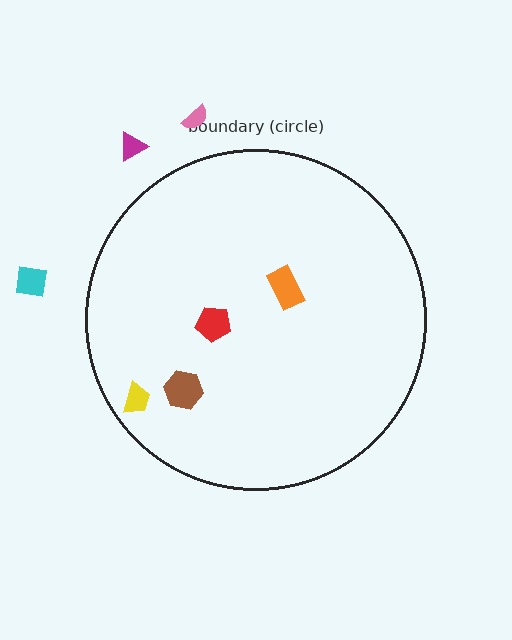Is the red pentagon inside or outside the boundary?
Inside.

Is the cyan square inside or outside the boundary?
Outside.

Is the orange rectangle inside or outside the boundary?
Inside.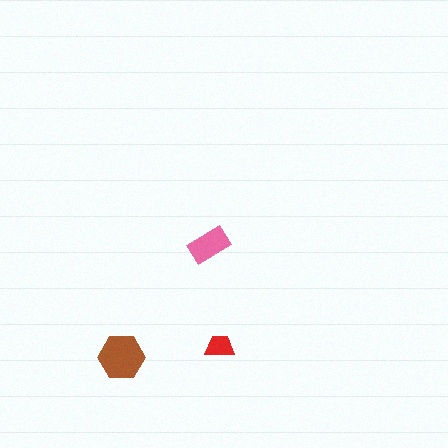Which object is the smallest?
The red trapezoid.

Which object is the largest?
The brown hexagon.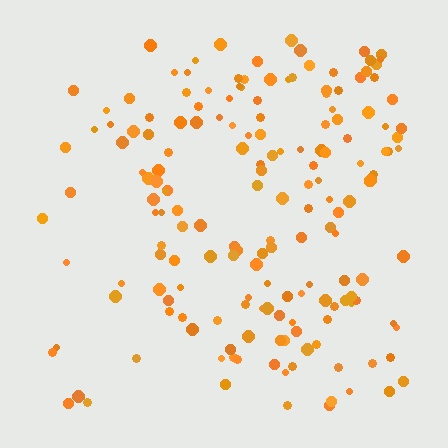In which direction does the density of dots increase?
From left to right, with the right side densest.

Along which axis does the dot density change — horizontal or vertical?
Horizontal.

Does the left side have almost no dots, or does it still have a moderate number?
Still a moderate number, just noticeably fewer than the right.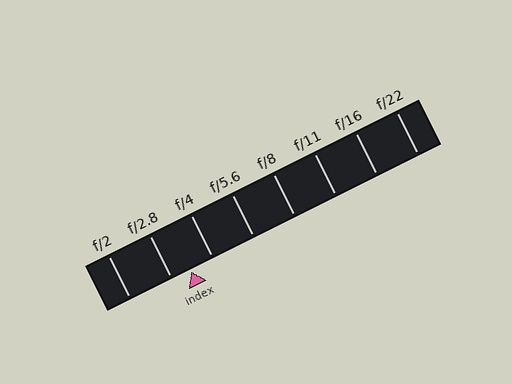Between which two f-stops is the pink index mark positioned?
The index mark is between f/2.8 and f/4.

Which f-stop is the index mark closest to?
The index mark is closest to f/2.8.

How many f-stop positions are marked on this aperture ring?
There are 8 f-stop positions marked.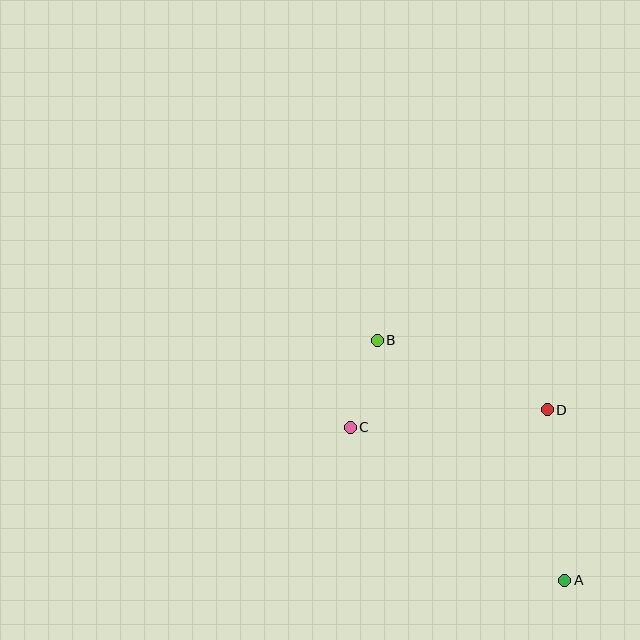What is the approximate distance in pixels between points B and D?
The distance between B and D is approximately 184 pixels.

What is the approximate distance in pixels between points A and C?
The distance between A and C is approximately 263 pixels.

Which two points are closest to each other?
Points B and C are closest to each other.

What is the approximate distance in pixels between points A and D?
The distance between A and D is approximately 171 pixels.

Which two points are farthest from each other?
Points A and B are farthest from each other.